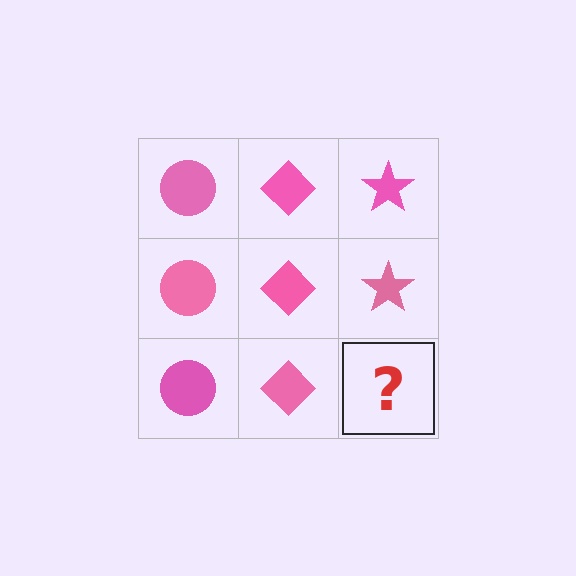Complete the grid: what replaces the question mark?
The question mark should be replaced with a pink star.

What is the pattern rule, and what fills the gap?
The rule is that each column has a consistent shape. The gap should be filled with a pink star.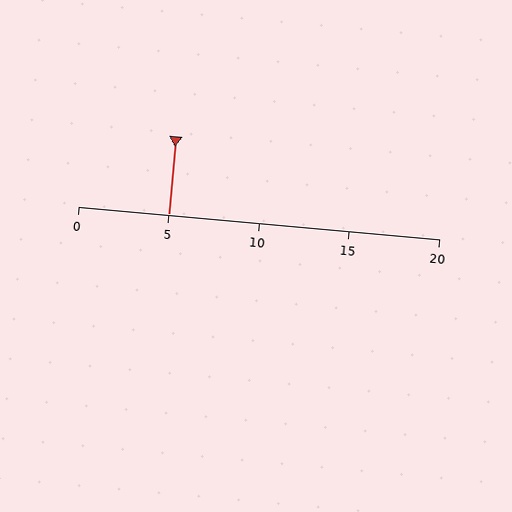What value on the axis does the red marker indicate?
The marker indicates approximately 5.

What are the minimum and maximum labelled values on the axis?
The axis runs from 0 to 20.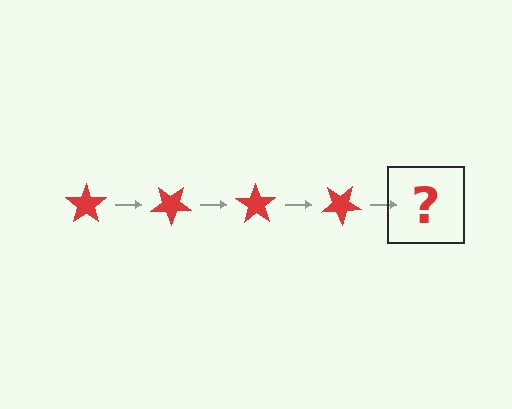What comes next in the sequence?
The next element should be a red star rotated 140 degrees.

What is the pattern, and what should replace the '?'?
The pattern is that the star rotates 35 degrees each step. The '?' should be a red star rotated 140 degrees.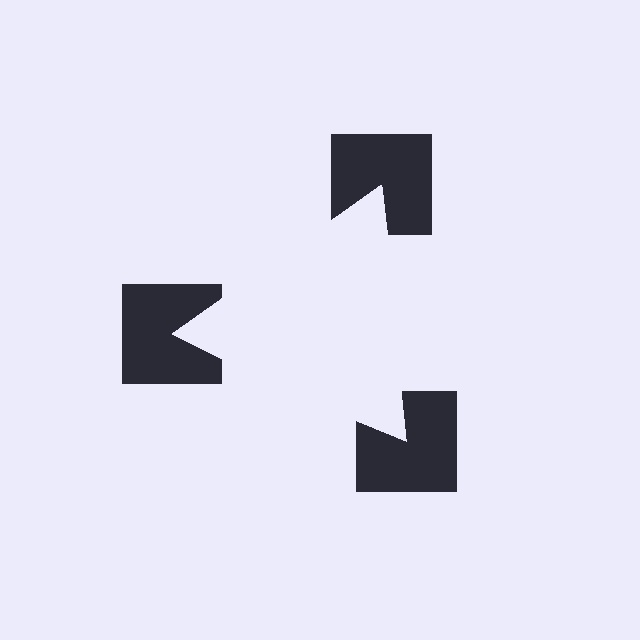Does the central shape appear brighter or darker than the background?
It typically appears slightly brighter than the background, even though no actual brightness change is drawn.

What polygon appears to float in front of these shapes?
An illusory triangle — its edges are inferred from the aligned wedge cuts in the notched squares, not physically drawn.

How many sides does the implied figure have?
3 sides.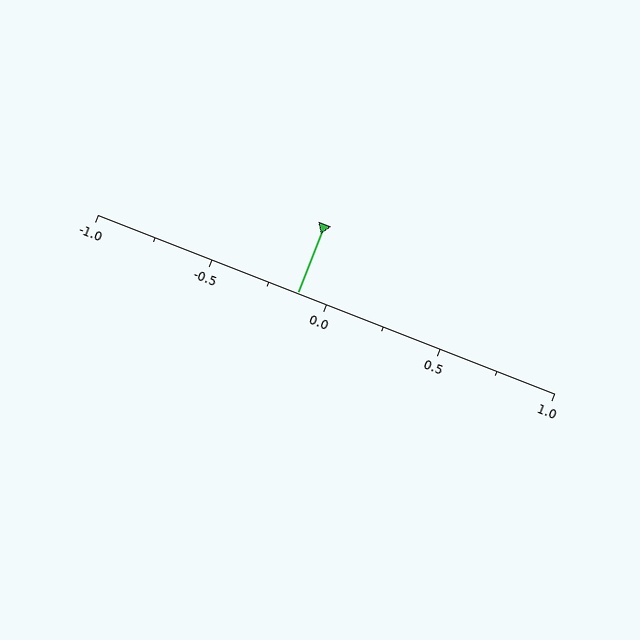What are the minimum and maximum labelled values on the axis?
The axis runs from -1.0 to 1.0.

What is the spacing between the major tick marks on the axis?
The major ticks are spaced 0.5 apart.